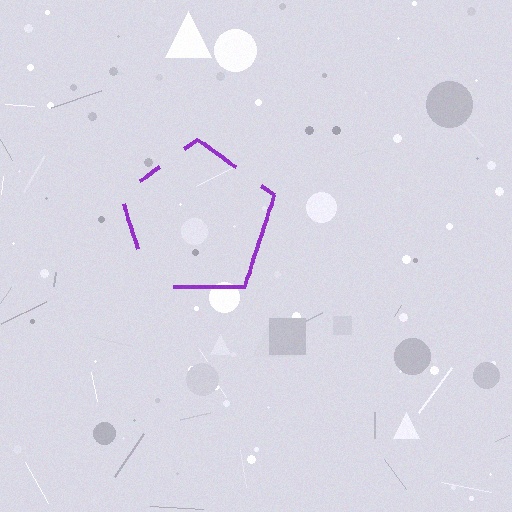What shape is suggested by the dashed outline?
The dashed outline suggests a pentagon.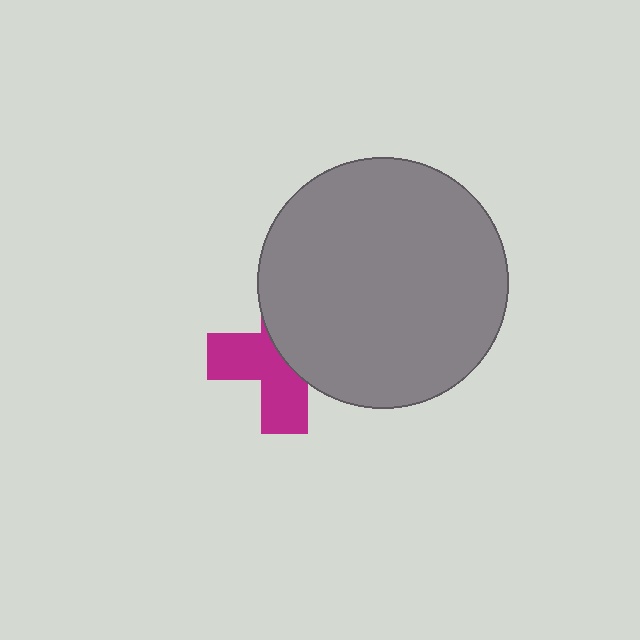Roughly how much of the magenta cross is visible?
About half of it is visible (roughly 49%).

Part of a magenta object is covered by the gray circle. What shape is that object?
It is a cross.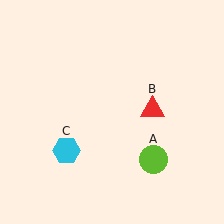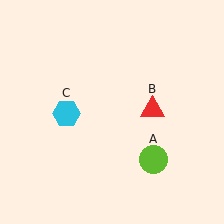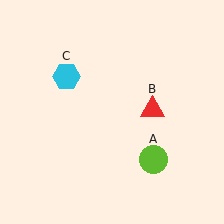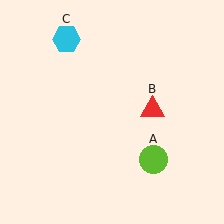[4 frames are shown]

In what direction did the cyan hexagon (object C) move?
The cyan hexagon (object C) moved up.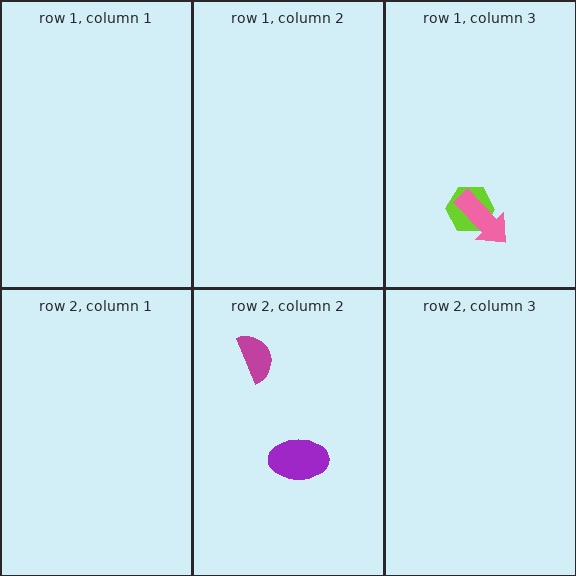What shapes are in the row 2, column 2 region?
The purple ellipse, the magenta semicircle.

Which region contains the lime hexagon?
The row 1, column 3 region.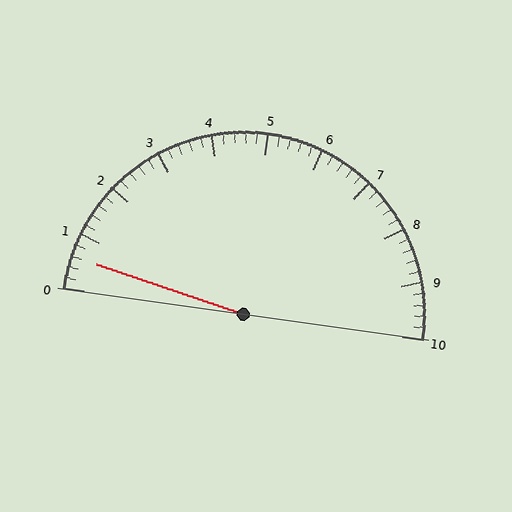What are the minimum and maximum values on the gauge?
The gauge ranges from 0 to 10.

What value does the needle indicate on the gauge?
The needle indicates approximately 0.6.